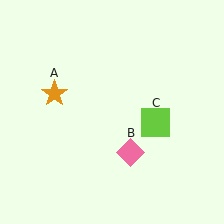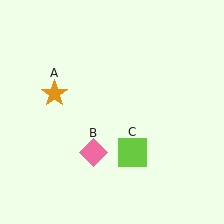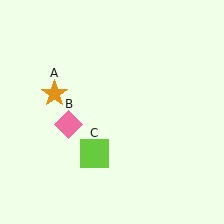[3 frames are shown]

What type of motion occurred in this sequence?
The pink diamond (object B), lime square (object C) rotated clockwise around the center of the scene.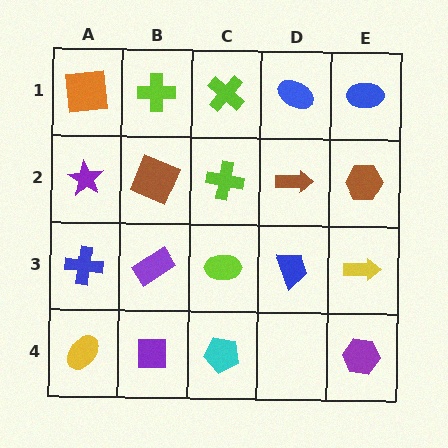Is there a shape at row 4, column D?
No, that cell is empty.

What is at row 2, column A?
A purple star.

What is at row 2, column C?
A lime cross.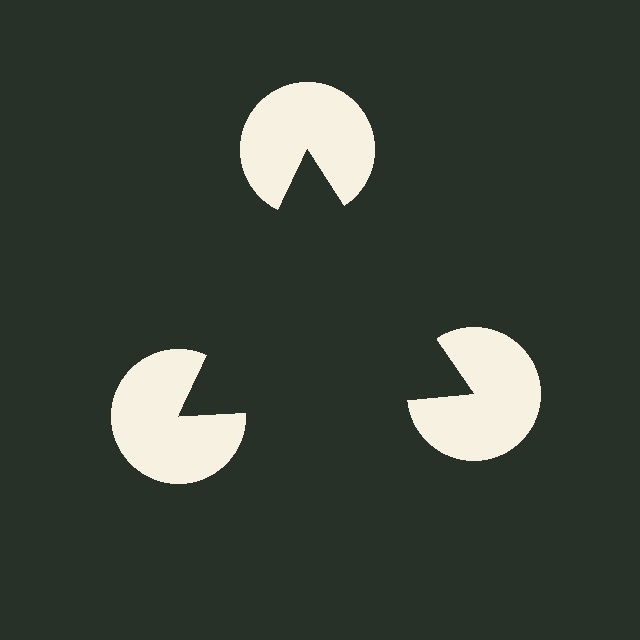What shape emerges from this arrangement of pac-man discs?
An illusory triangle — its edges are inferred from the aligned wedge cuts in the pac-man discs, not physically drawn.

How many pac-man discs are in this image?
There are 3 — one at each vertex of the illusory triangle.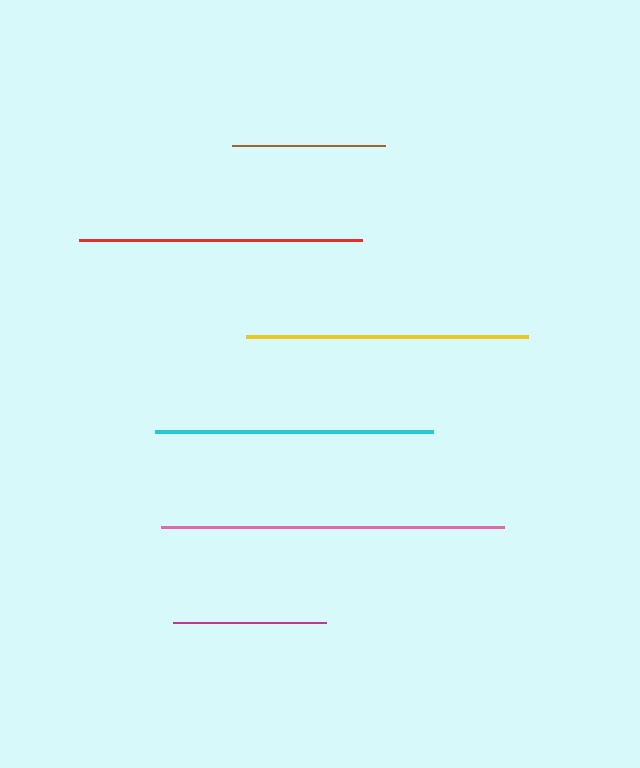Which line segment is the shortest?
The brown line is the shortest at approximately 153 pixels.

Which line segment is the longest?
The pink line is the longest at approximately 343 pixels.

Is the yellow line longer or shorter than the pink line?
The pink line is longer than the yellow line.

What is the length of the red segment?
The red segment is approximately 283 pixels long.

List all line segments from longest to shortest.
From longest to shortest: pink, red, yellow, cyan, magenta, brown.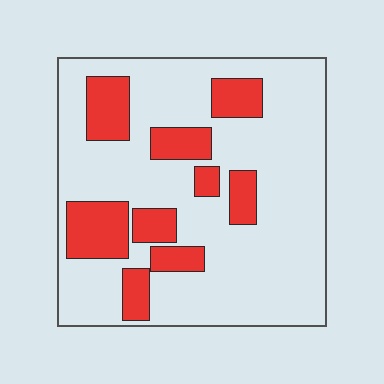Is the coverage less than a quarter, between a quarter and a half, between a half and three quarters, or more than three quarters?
Less than a quarter.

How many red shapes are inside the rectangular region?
9.